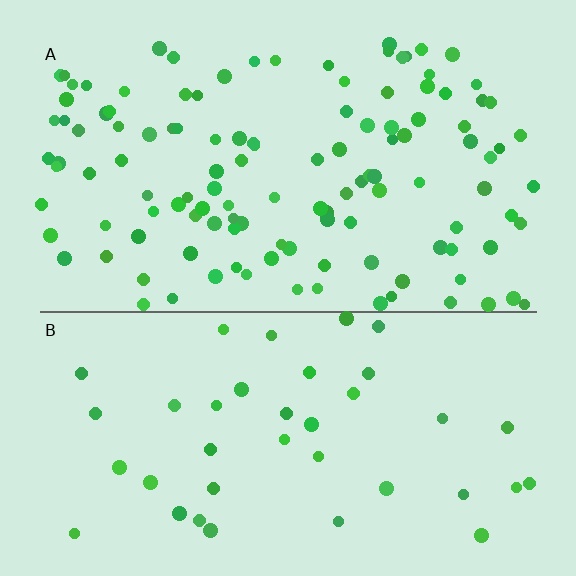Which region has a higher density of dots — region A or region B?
A (the top).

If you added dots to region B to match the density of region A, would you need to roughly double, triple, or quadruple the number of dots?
Approximately triple.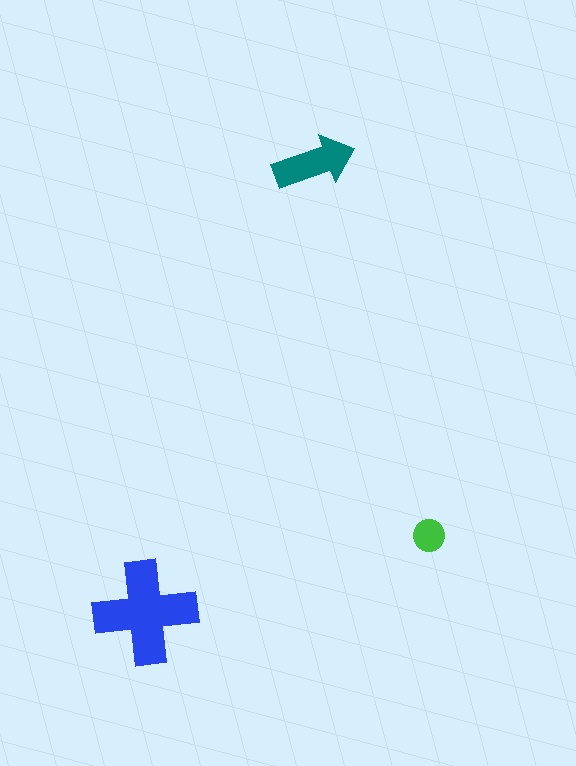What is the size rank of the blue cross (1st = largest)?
1st.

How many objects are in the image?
There are 3 objects in the image.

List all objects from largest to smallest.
The blue cross, the teal arrow, the green circle.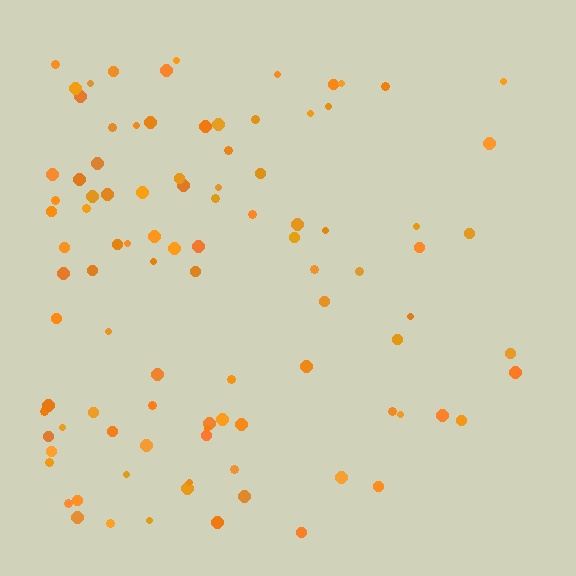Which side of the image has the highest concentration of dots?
The left.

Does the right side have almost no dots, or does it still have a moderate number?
Still a moderate number, just noticeably fewer than the left.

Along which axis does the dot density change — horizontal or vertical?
Horizontal.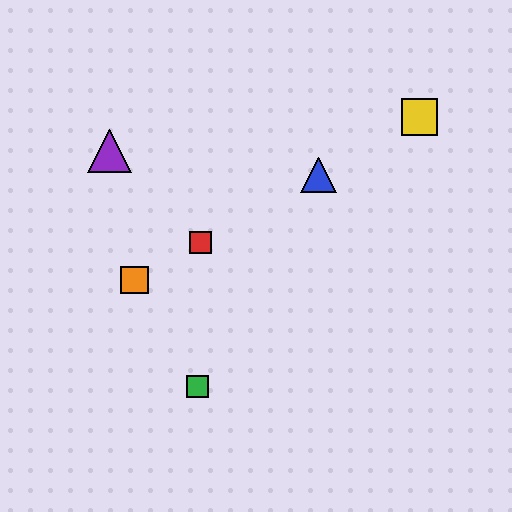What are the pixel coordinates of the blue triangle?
The blue triangle is at (318, 175).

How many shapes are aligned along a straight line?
4 shapes (the red square, the blue triangle, the yellow square, the orange square) are aligned along a straight line.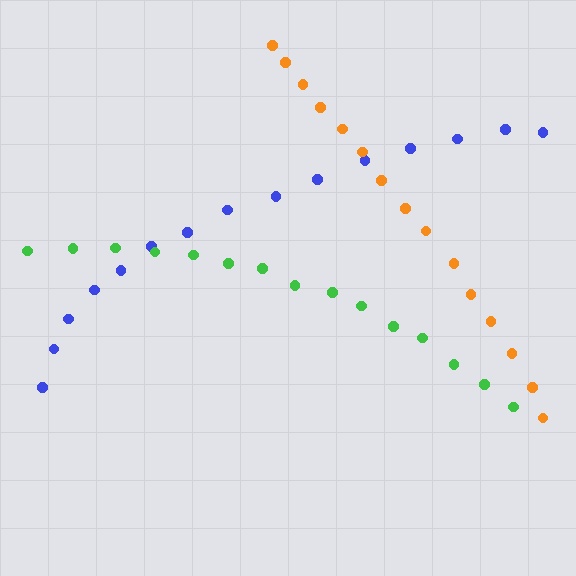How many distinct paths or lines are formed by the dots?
There are 3 distinct paths.